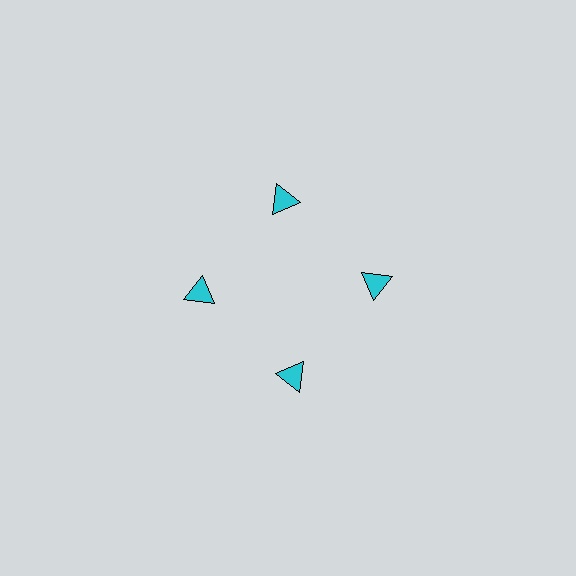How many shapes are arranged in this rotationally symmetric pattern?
There are 4 shapes, arranged in 4 groups of 1.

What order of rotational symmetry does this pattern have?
This pattern has 4-fold rotational symmetry.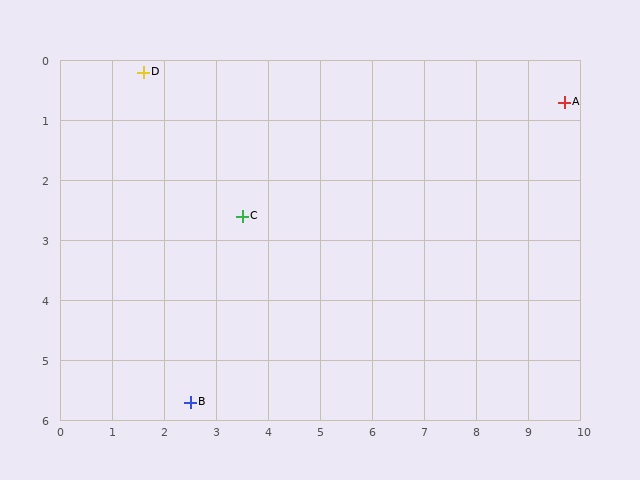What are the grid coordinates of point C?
Point C is at approximately (3.5, 2.6).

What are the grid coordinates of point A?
Point A is at approximately (9.7, 0.7).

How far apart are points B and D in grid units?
Points B and D are about 5.6 grid units apart.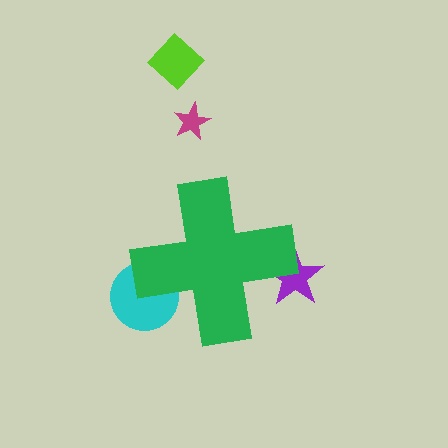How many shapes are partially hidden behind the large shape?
2 shapes are partially hidden.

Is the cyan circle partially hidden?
Yes, the cyan circle is partially hidden behind the green cross.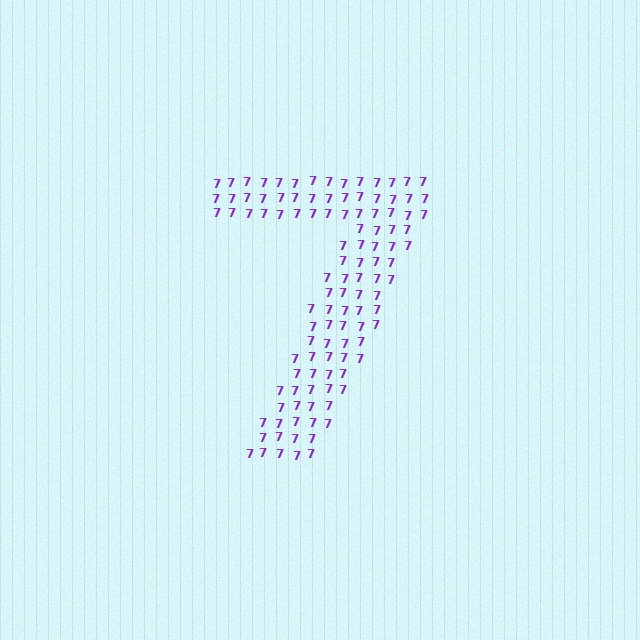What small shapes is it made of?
It is made of small digit 7's.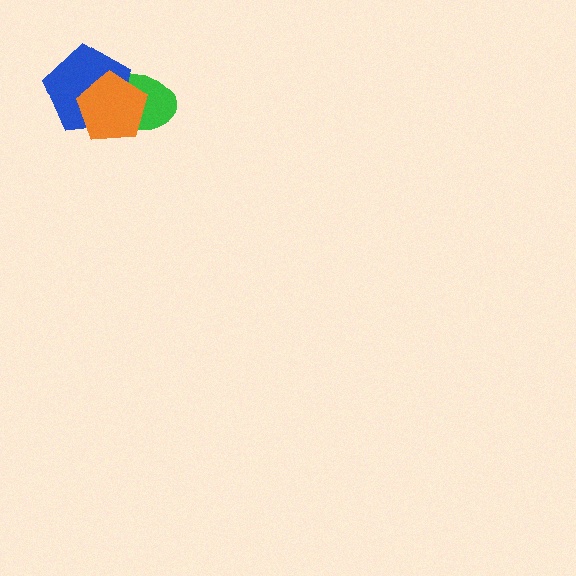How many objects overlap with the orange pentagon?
2 objects overlap with the orange pentagon.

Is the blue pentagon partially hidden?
Yes, it is partially covered by another shape.